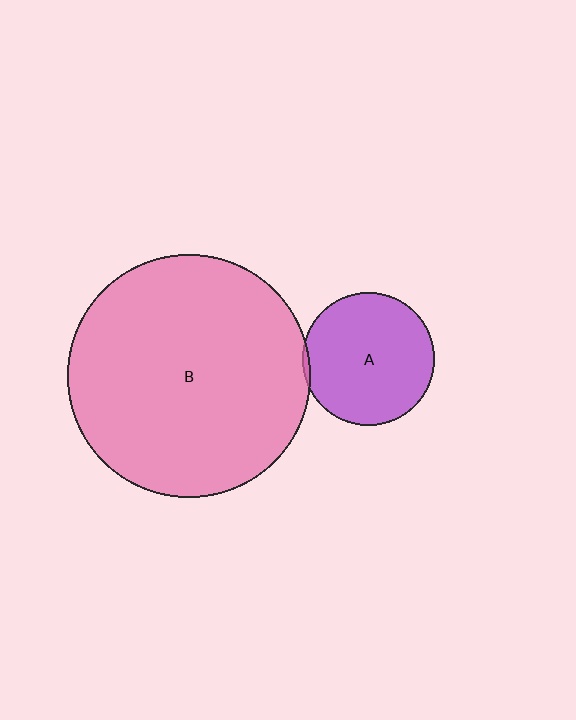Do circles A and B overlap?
Yes.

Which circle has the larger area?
Circle B (pink).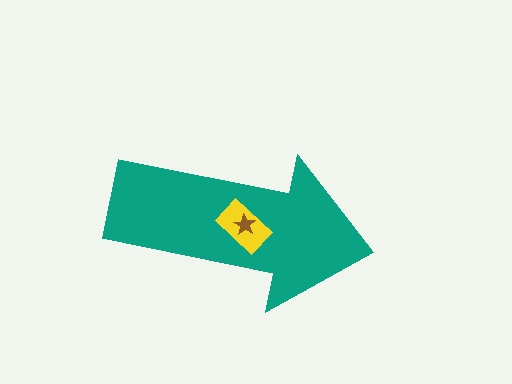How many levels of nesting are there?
3.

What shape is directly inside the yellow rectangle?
The brown star.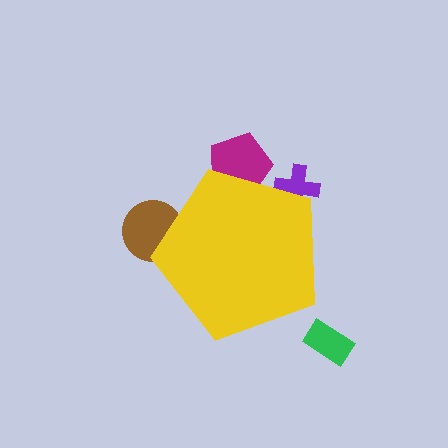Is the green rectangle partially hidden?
No, the green rectangle is fully visible.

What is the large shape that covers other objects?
A yellow pentagon.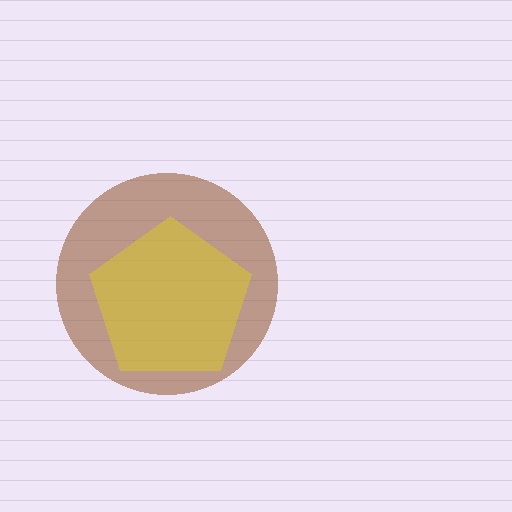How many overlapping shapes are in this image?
There are 2 overlapping shapes in the image.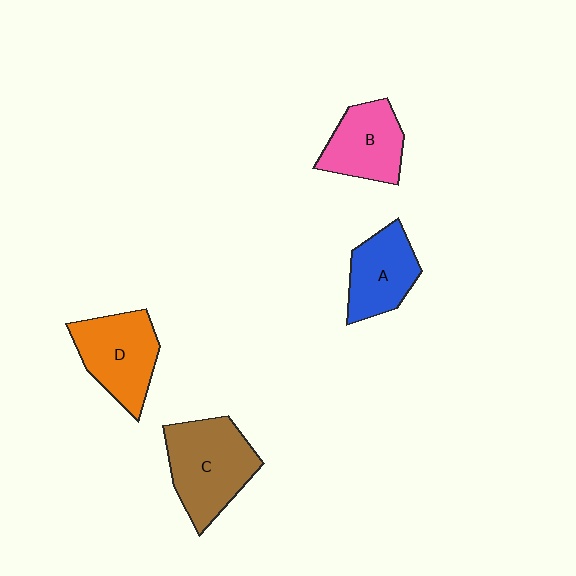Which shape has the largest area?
Shape C (brown).